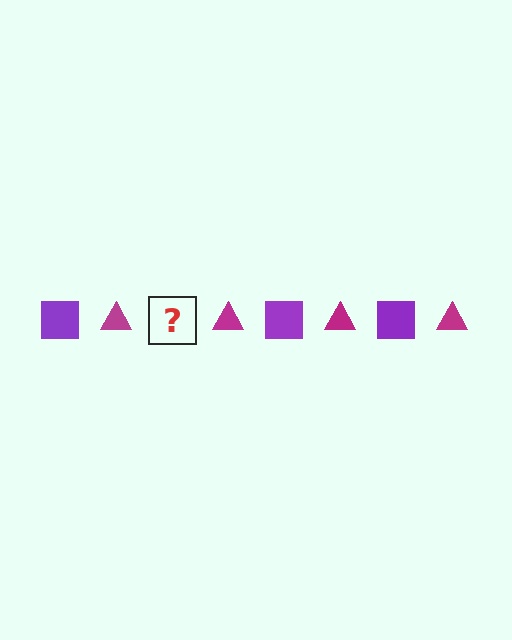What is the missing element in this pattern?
The missing element is a purple square.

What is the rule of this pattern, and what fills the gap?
The rule is that the pattern alternates between purple square and magenta triangle. The gap should be filled with a purple square.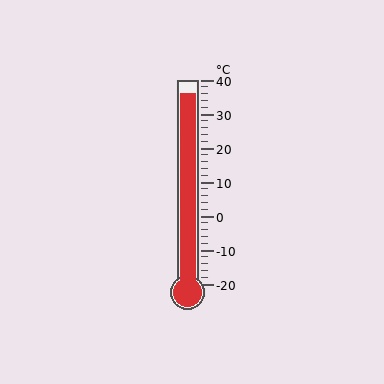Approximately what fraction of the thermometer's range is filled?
The thermometer is filled to approximately 95% of its range.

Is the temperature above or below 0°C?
The temperature is above 0°C.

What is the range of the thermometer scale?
The thermometer scale ranges from -20°C to 40°C.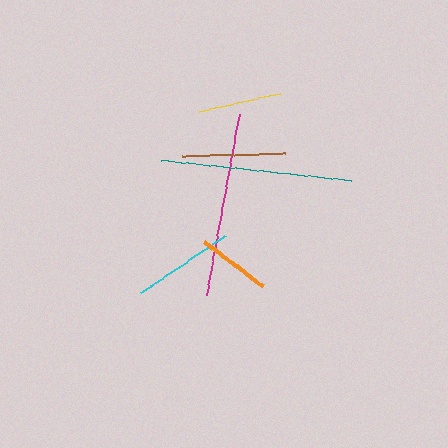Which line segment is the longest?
The teal line is the longest at approximately 191 pixels.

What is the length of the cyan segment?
The cyan segment is approximately 103 pixels long.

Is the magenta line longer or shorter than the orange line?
The magenta line is longer than the orange line.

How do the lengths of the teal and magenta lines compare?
The teal and magenta lines are approximately the same length.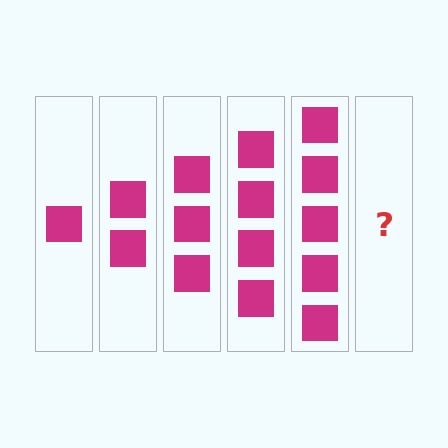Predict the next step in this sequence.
The next step is 6 squares.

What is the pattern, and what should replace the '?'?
The pattern is that each step adds one more square. The '?' should be 6 squares.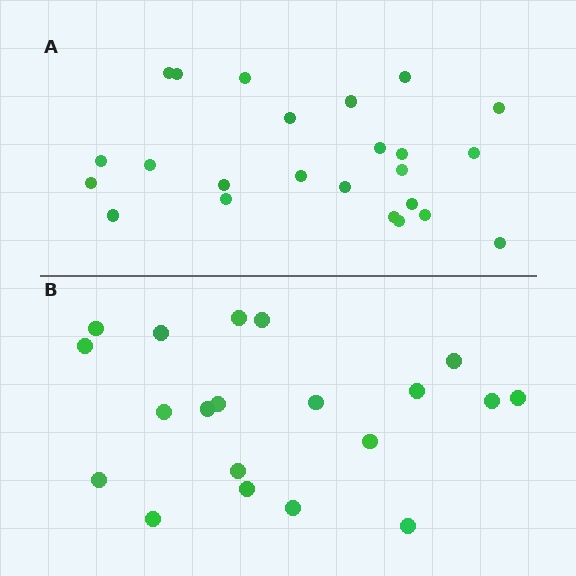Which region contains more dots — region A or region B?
Region A (the top region) has more dots.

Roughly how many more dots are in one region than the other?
Region A has about 4 more dots than region B.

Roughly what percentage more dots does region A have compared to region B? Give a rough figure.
About 20% more.